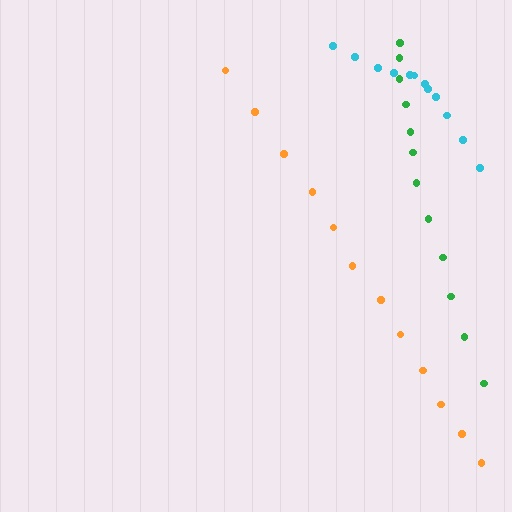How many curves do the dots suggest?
There are 3 distinct paths.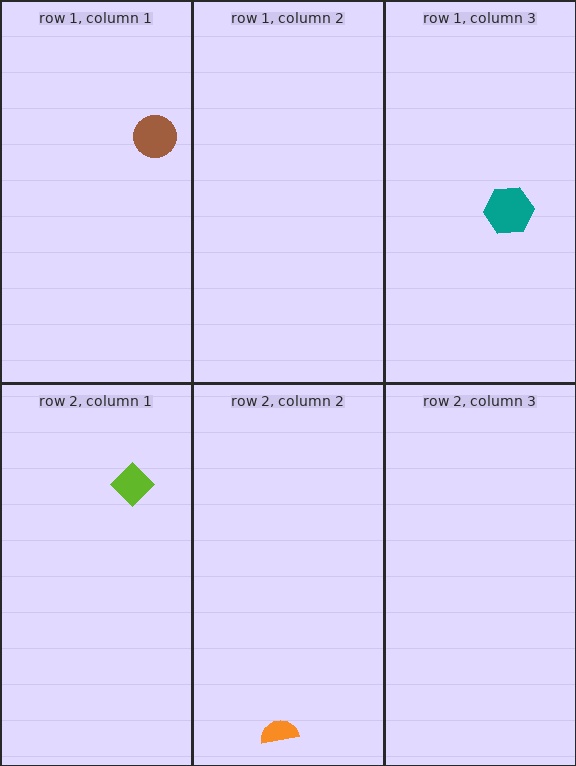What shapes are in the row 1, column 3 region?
The teal hexagon.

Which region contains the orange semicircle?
The row 2, column 2 region.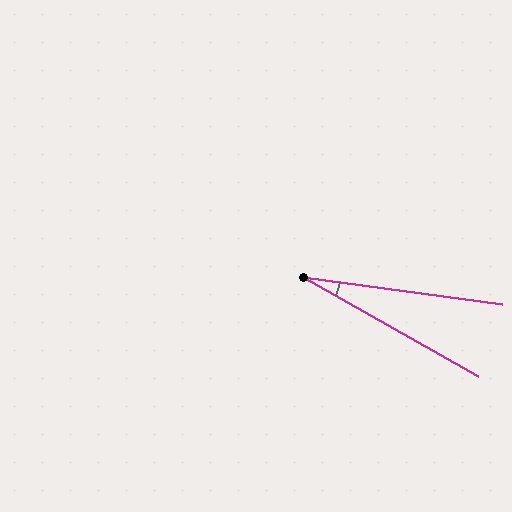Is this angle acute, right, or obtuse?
It is acute.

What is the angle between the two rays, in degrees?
Approximately 22 degrees.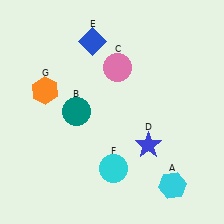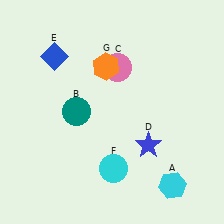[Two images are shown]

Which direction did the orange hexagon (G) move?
The orange hexagon (G) moved right.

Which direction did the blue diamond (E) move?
The blue diamond (E) moved left.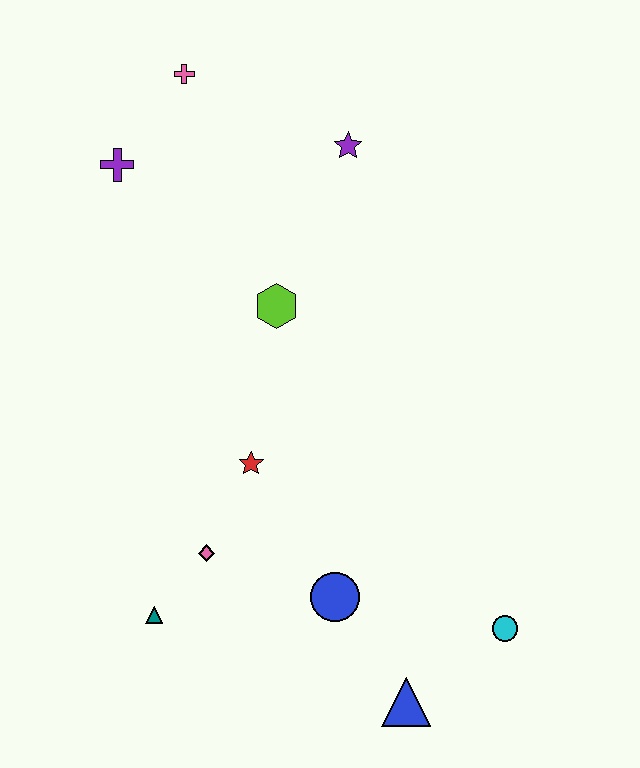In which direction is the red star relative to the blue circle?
The red star is above the blue circle.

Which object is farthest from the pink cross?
The blue triangle is farthest from the pink cross.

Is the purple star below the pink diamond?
No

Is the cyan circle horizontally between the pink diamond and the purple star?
No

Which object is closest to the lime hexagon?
The red star is closest to the lime hexagon.